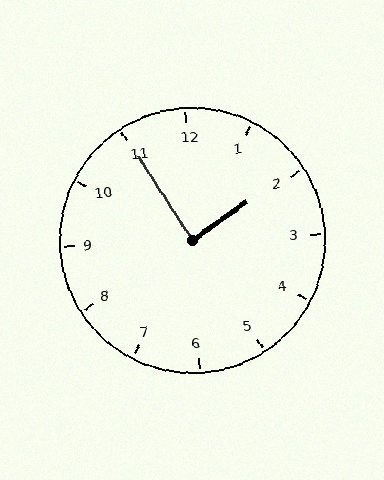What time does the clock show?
1:55.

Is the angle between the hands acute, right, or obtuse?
It is right.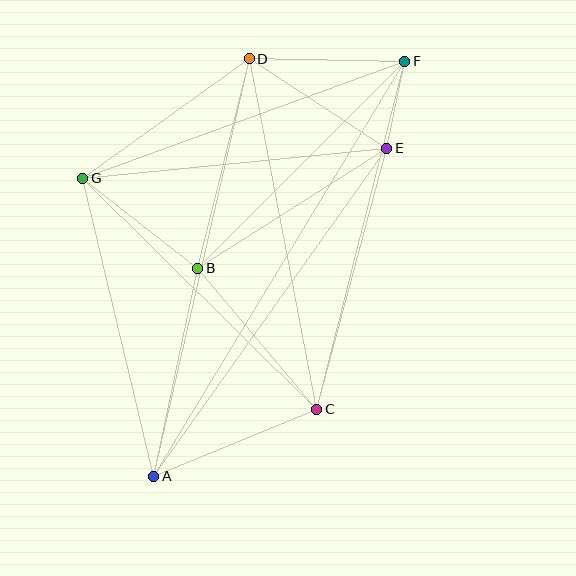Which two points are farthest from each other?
Points A and F are farthest from each other.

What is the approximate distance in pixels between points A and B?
The distance between A and B is approximately 213 pixels.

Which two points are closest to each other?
Points E and F are closest to each other.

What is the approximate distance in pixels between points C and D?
The distance between C and D is approximately 357 pixels.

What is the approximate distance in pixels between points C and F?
The distance between C and F is approximately 359 pixels.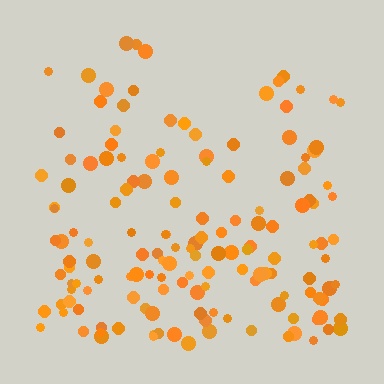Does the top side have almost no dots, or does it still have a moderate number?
Still a moderate number, just noticeably fewer than the bottom.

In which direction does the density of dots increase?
From top to bottom, with the bottom side densest.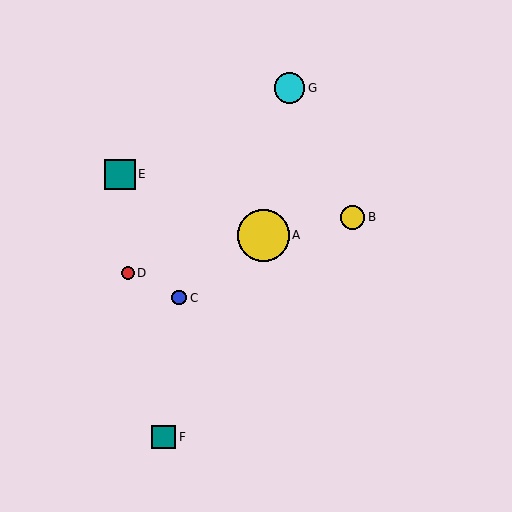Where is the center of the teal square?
The center of the teal square is at (164, 437).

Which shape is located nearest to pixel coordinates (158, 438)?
The teal square (labeled F) at (164, 437) is nearest to that location.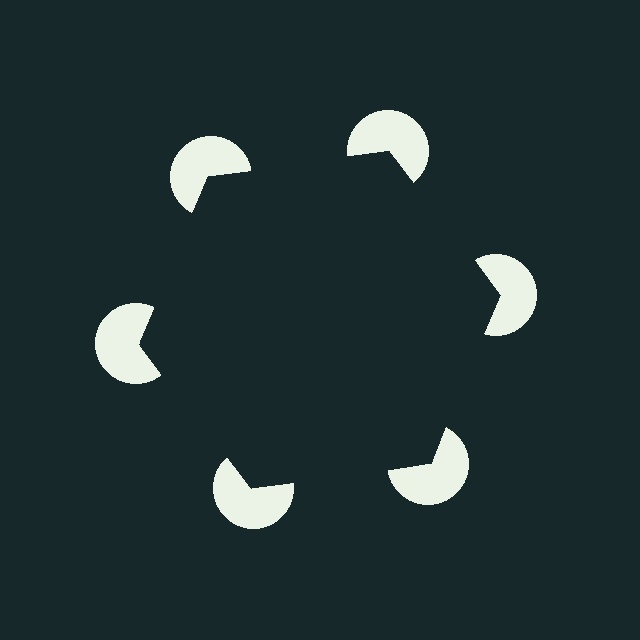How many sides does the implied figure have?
6 sides.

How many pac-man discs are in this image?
There are 6 — one at each vertex of the illusory hexagon.